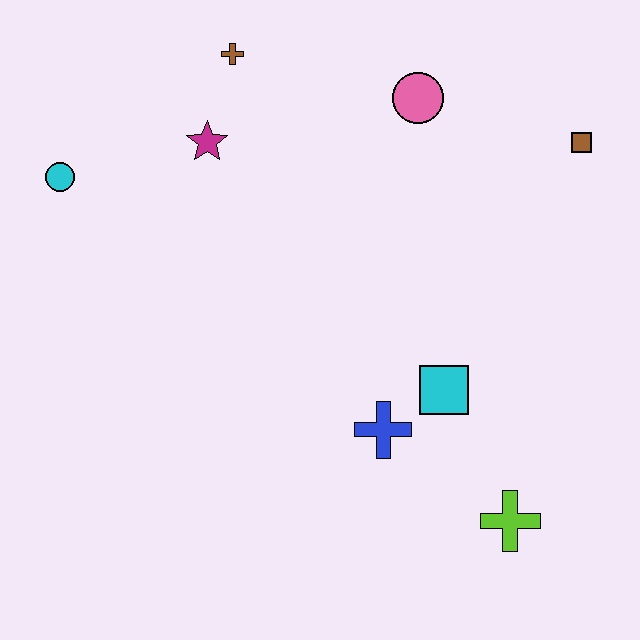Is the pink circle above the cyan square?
Yes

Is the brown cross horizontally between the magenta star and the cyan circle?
No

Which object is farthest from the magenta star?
The lime cross is farthest from the magenta star.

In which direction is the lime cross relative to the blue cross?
The lime cross is to the right of the blue cross.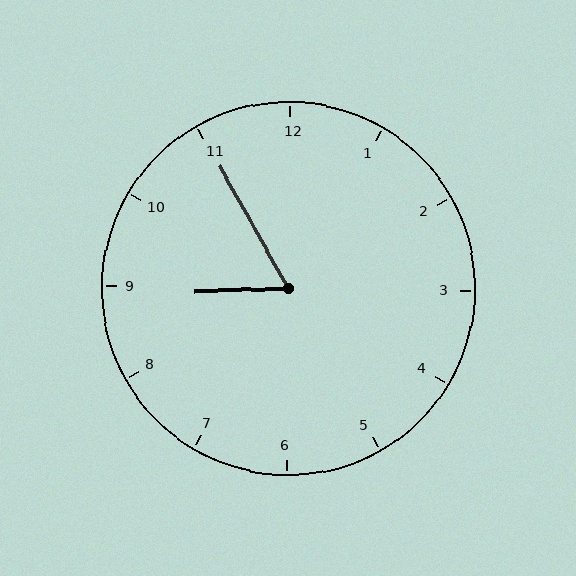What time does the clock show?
8:55.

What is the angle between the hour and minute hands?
Approximately 62 degrees.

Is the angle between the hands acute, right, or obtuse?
It is acute.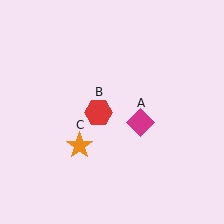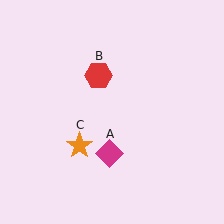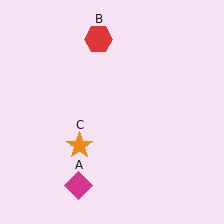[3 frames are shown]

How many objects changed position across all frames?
2 objects changed position: magenta diamond (object A), red hexagon (object B).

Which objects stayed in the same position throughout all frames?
Orange star (object C) remained stationary.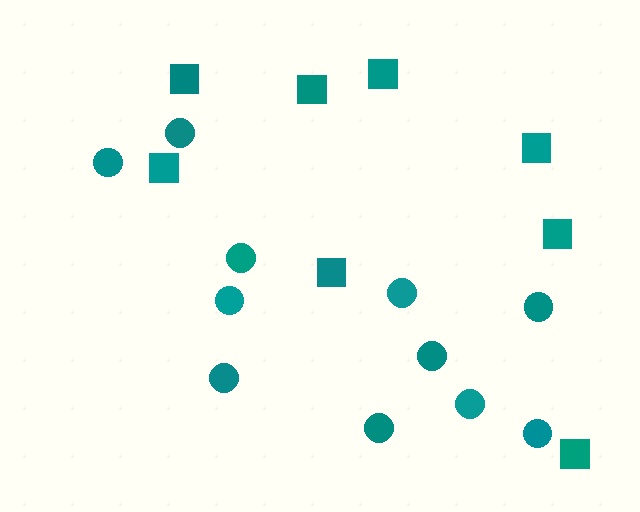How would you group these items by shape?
There are 2 groups: one group of squares (8) and one group of circles (11).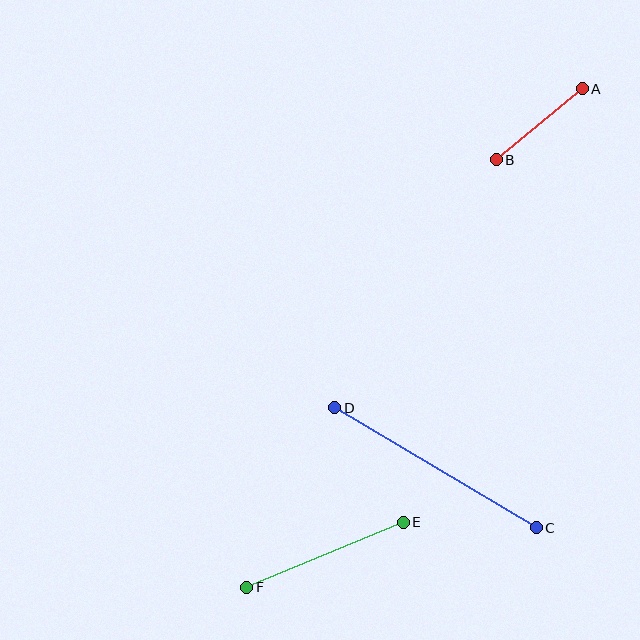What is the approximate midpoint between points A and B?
The midpoint is at approximately (539, 124) pixels.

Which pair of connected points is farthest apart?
Points C and D are farthest apart.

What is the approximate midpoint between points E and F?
The midpoint is at approximately (325, 555) pixels.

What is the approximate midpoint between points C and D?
The midpoint is at approximately (436, 468) pixels.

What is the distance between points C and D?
The distance is approximately 234 pixels.